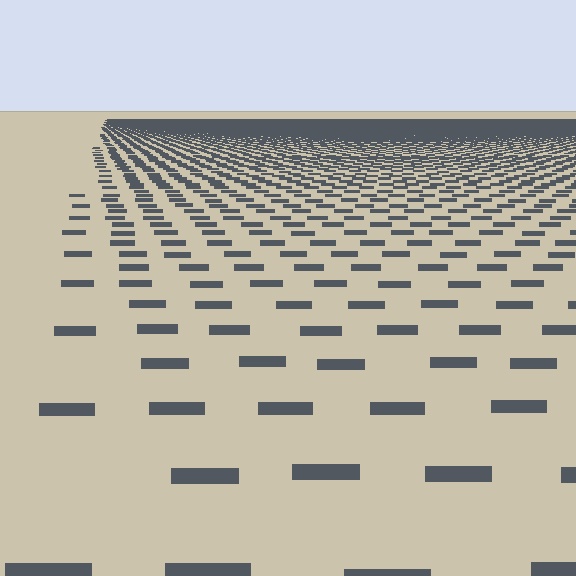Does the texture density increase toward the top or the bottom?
Density increases toward the top.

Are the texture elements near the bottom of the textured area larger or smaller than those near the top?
Larger. Near the bottom, elements are closer to the viewer and appear at a bigger on-screen size.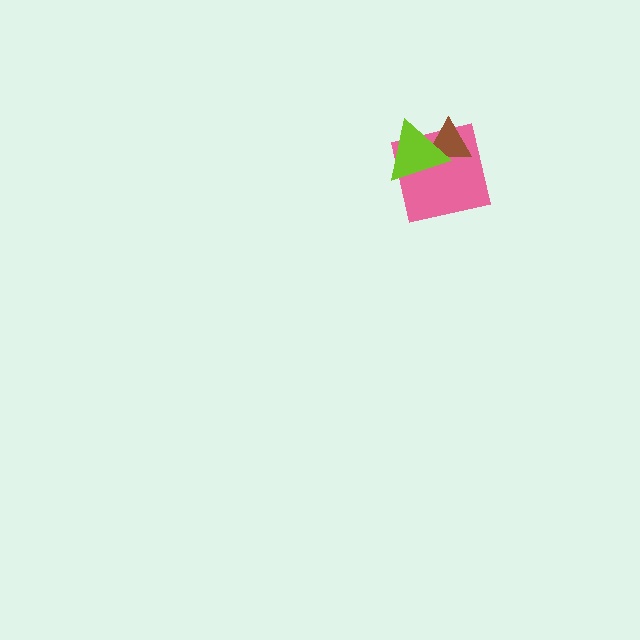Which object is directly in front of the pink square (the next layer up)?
The brown triangle is directly in front of the pink square.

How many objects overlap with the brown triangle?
2 objects overlap with the brown triangle.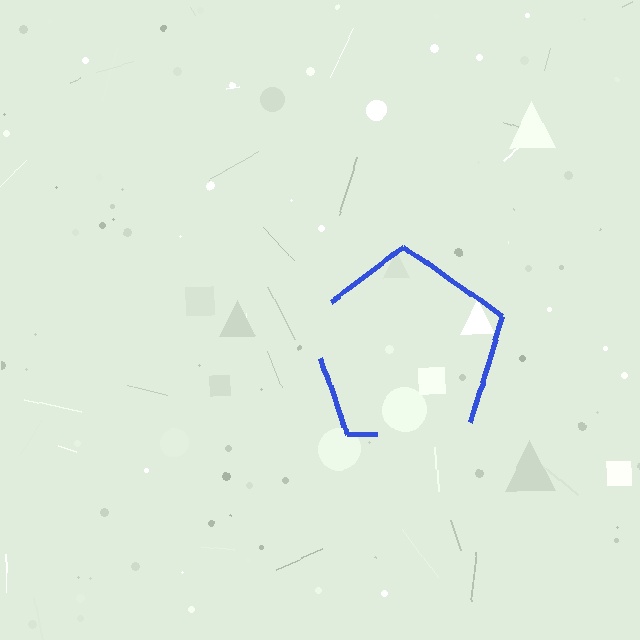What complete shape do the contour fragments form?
The contour fragments form a pentagon.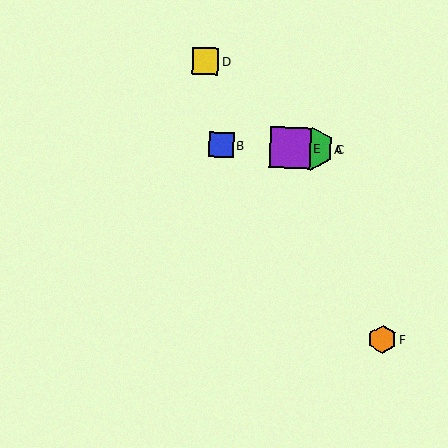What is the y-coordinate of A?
Object A is at y≈149.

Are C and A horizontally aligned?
Yes, both are at y≈148.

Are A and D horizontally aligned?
No, A is at y≈149 and D is at y≈61.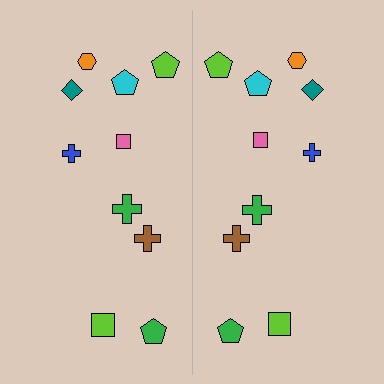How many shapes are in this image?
There are 20 shapes in this image.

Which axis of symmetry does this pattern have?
The pattern has a vertical axis of symmetry running through the center of the image.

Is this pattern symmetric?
Yes, this pattern has bilateral (reflection) symmetry.